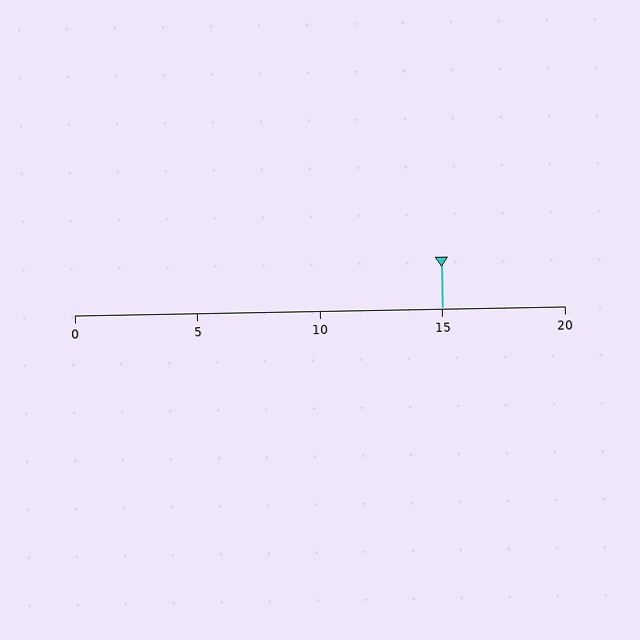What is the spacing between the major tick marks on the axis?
The major ticks are spaced 5 apart.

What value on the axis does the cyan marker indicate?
The marker indicates approximately 15.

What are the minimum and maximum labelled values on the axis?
The axis runs from 0 to 20.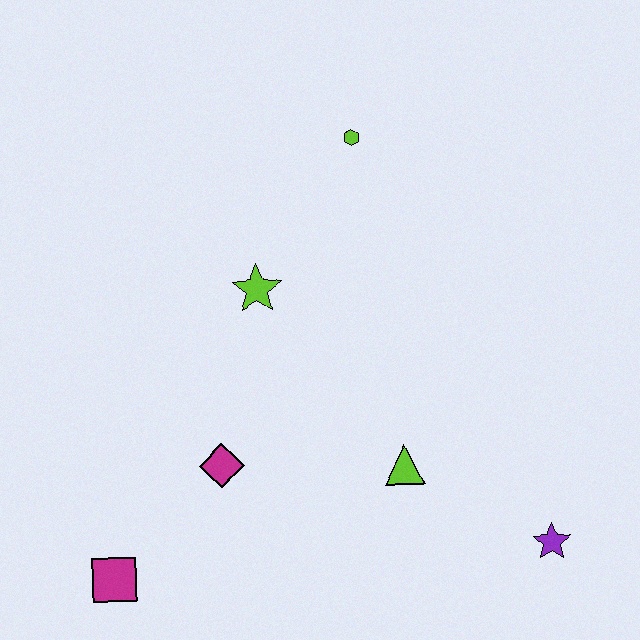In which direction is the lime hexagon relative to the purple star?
The lime hexagon is above the purple star.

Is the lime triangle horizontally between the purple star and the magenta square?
Yes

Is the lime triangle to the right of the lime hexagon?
Yes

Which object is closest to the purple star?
The lime triangle is closest to the purple star.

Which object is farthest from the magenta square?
The lime hexagon is farthest from the magenta square.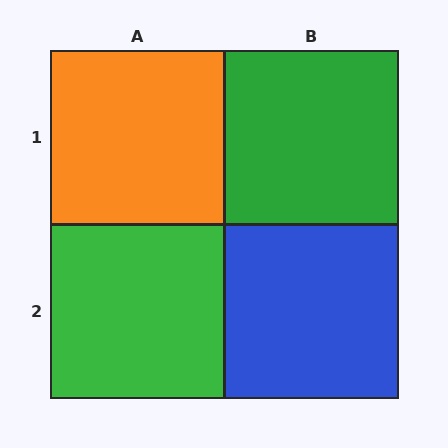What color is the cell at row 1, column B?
Green.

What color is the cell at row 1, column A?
Orange.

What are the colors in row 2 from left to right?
Green, blue.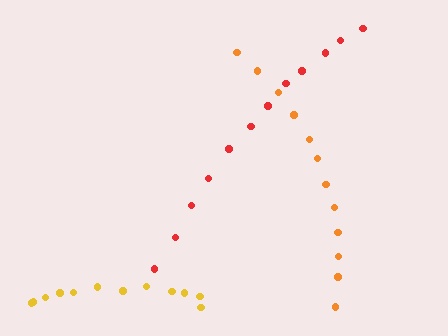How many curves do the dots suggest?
There are 3 distinct paths.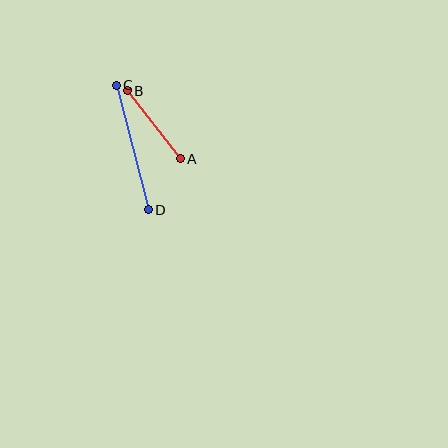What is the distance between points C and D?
The distance is approximately 129 pixels.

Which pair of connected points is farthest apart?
Points C and D are farthest apart.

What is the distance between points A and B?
The distance is approximately 86 pixels.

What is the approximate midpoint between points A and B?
The midpoint is at approximately (154, 125) pixels.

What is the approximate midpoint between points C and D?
The midpoint is at approximately (132, 148) pixels.